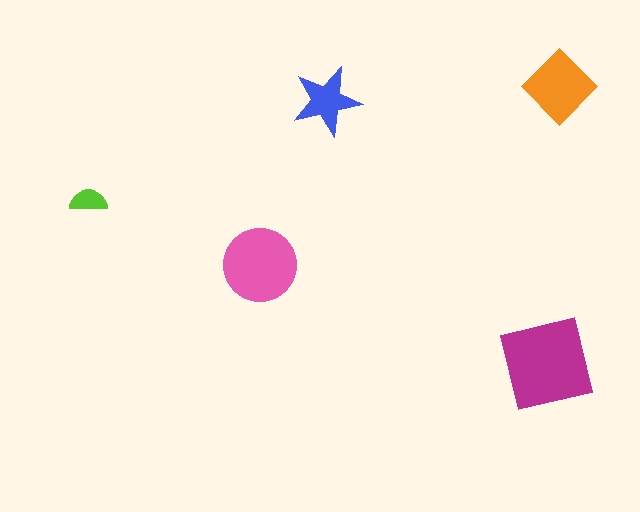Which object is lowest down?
The magenta square is bottommost.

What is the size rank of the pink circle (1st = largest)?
2nd.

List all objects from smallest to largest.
The lime semicircle, the blue star, the orange diamond, the pink circle, the magenta square.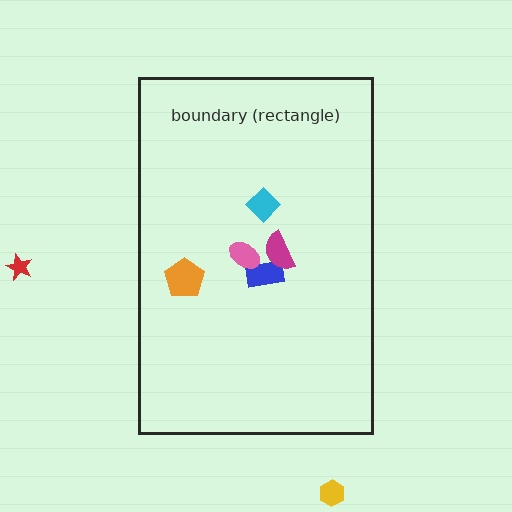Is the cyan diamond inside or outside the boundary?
Inside.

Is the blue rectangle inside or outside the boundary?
Inside.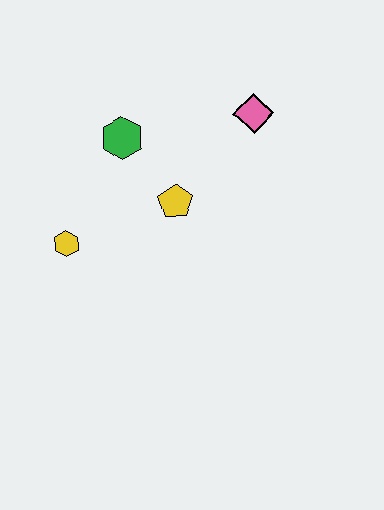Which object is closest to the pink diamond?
The yellow pentagon is closest to the pink diamond.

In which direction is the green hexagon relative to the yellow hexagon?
The green hexagon is above the yellow hexagon.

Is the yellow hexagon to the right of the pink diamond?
No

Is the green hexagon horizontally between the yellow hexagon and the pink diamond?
Yes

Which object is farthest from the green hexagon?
The pink diamond is farthest from the green hexagon.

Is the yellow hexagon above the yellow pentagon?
No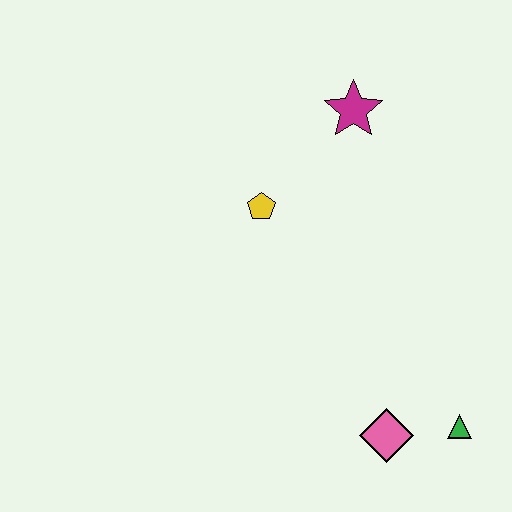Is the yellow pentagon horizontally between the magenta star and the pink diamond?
No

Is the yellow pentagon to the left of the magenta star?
Yes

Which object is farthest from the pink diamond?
The magenta star is farthest from the pink diamond.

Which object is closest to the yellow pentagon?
The magenta star is closest to the yellow pentagon.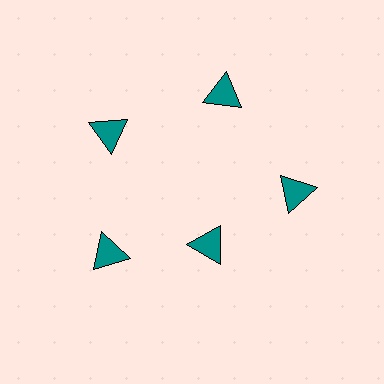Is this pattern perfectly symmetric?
No. The 5 teal triangles are arranged in a ring, but one element near the 5 o'clock position is pulled inward toward the center, breaking the 5-fold rotational symmetry.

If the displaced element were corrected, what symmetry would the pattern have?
It would have 5-fold rotational symmetry — the pattern would map onto itself every 72 degrees.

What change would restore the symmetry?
The symmetry would be restored by moving it outward, back onto the ring so that all 5 triangles sit at equal angles and equal distance from the center.